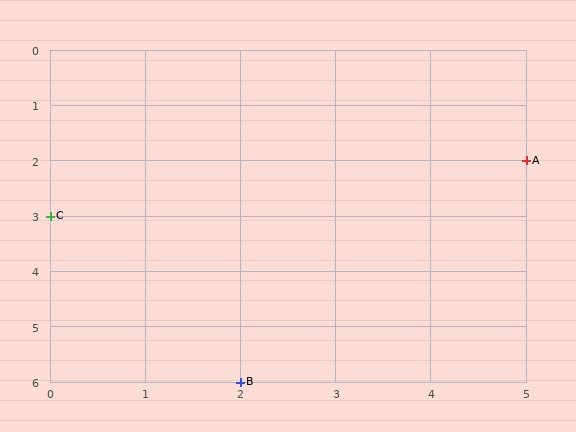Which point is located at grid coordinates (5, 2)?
Point A is at (5, 2).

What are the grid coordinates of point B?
Point B is at grid coordinates (2, 6).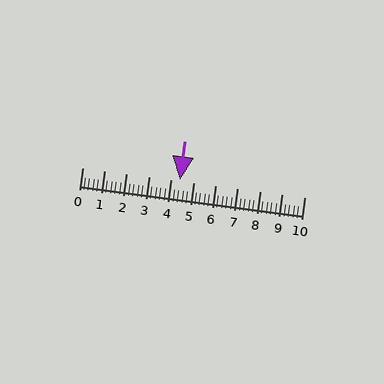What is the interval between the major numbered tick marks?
The major tick marks are spaced 1 units apart.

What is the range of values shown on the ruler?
The ruler shows values from 0 to 10.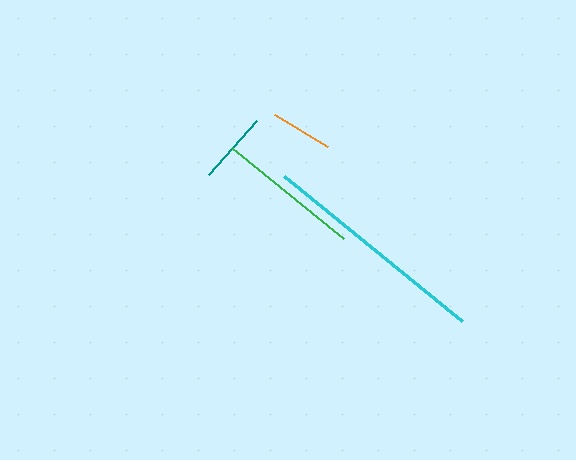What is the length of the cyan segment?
The cyan segment is approximately 230 pixels long.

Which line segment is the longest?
The cyan line is the longest at approximately 230 pixels.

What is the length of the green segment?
The green segment is approximately 144 pixels long.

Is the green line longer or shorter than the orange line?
The green line is longer than the orange line.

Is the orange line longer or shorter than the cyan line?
The cyan line is longer than the orange line.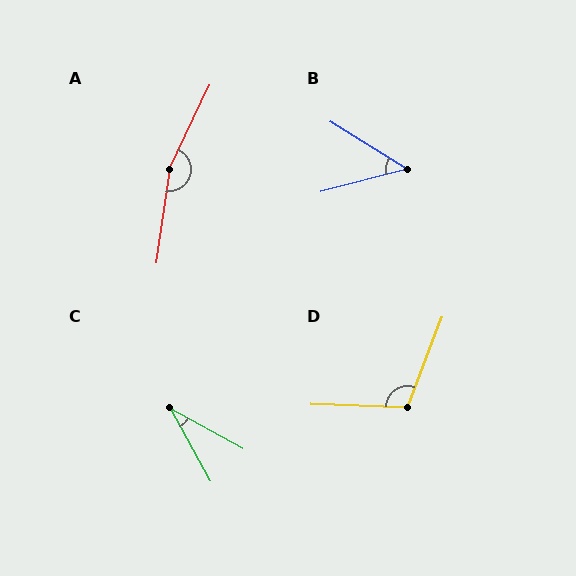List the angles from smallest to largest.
C (33°), B (46°), D (109°), A (163°).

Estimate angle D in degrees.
Approximately 109 degrees.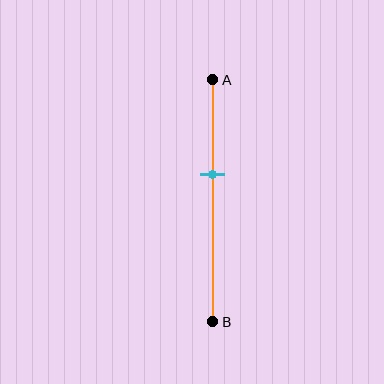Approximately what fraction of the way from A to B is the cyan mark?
The cyan mark is approximately 40% of the way from A to B.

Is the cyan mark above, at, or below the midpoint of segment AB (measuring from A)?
The cyan mark is above the midpoint of segment AB.